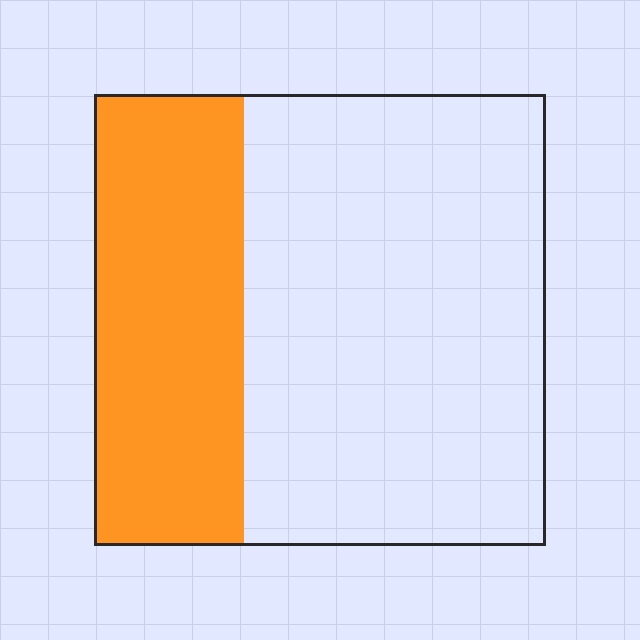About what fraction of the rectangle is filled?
About one third (1/3).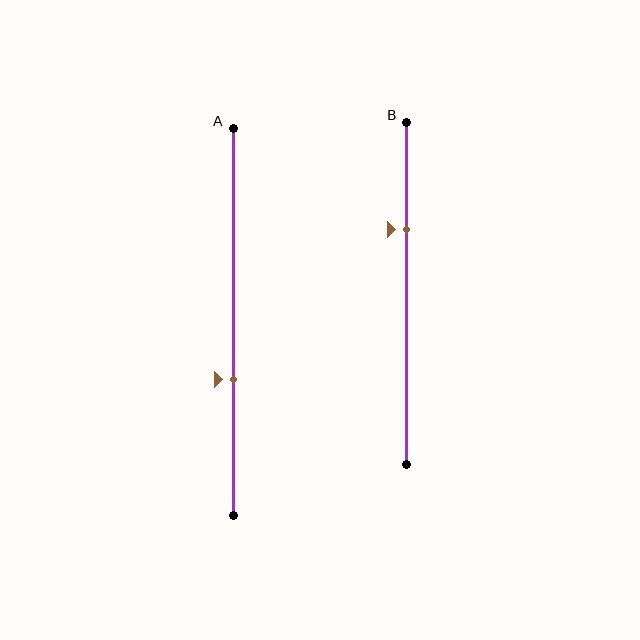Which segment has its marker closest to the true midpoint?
Segment A has its marker closest to the true midpoint.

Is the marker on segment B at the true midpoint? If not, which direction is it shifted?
No, the marker on segment B is shifted upward by about 19% of the segment length.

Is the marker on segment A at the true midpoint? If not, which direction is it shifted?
No, the marker on segment A is shifted downward by about 15% of the segment length.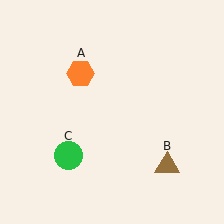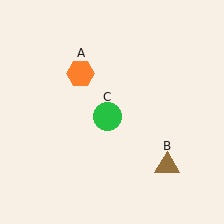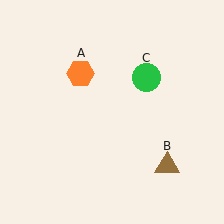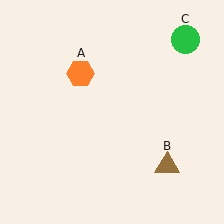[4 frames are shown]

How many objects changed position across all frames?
1 object changed position: green circle (object C).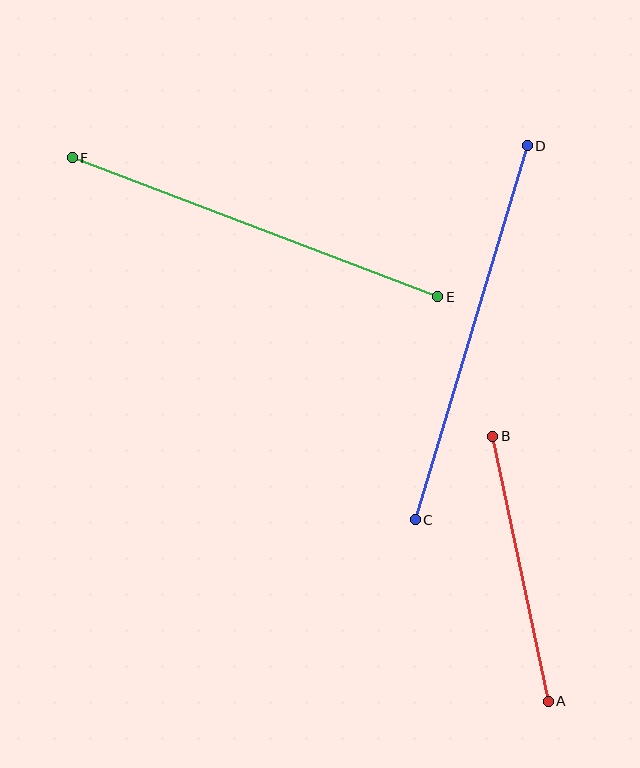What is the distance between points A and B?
The distance is approximately 270 pixels.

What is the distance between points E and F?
The distance is approximately 391 pixels.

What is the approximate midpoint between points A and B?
The midpoint is at approximately (521, 569) pixels.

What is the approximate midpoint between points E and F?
The midpoint is at approximately (255, 227) pixels.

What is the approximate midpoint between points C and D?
The midpoint is at approximately (471, 333) pixels.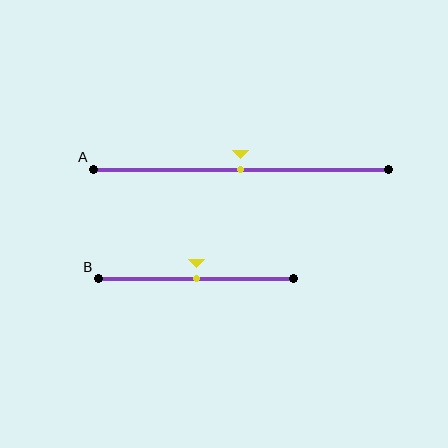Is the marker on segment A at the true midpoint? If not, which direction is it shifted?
Yes, the marker on segment A is at the true midpoint.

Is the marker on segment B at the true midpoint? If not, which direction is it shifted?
Yes, the marker on segment B is at the true midpoint.